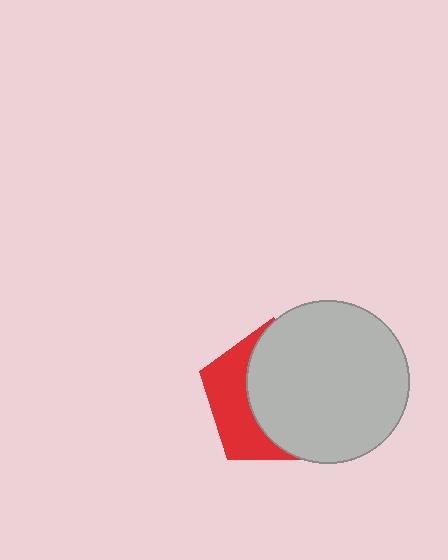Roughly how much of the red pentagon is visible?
A small part of it is visible (roughly 35%).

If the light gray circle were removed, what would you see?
You would see the complete red pentagon.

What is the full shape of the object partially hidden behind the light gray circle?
The partially hidden object is a red pentagon.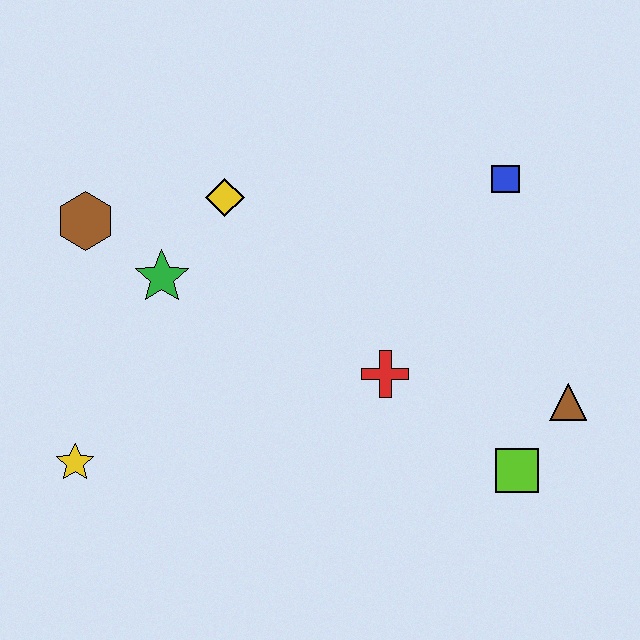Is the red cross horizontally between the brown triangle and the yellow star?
Yes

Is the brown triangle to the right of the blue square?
Yes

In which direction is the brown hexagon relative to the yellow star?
The brown hexagon is above the yellow star.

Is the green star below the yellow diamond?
Yes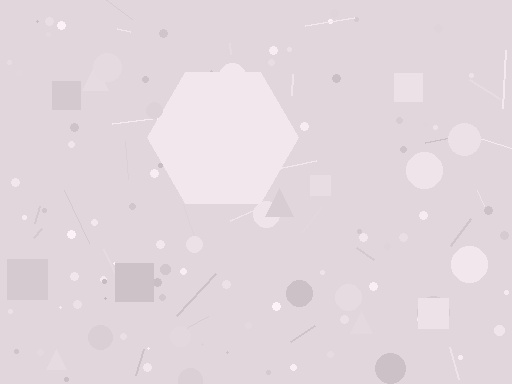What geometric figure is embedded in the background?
A hexagon is embedded in the background.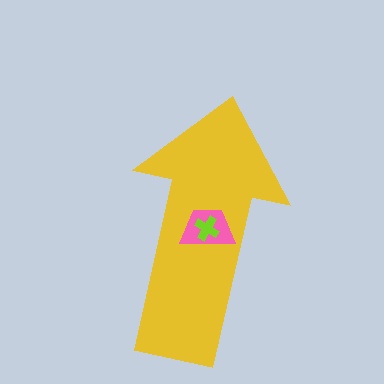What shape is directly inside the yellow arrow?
The pink trapezoid.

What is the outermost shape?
The yellow arrow.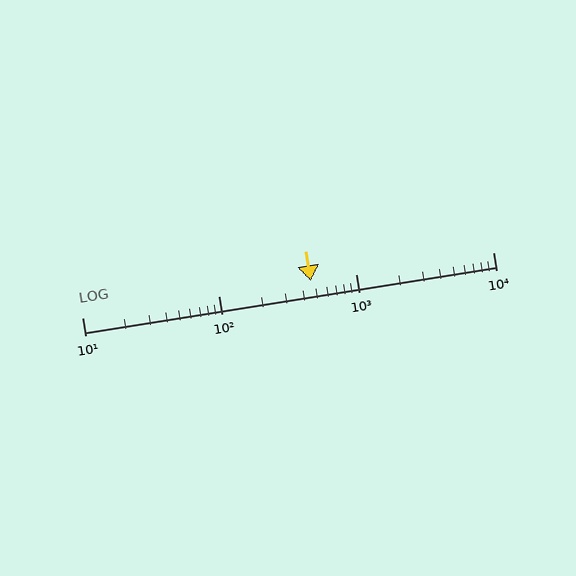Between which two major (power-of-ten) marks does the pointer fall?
The pointer is between 100 and 1000.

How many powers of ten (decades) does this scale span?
The scale spans 3 decades, from 10 to 10000.